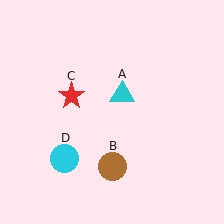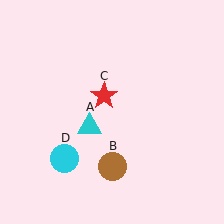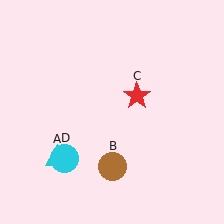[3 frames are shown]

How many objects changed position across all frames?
2 objects changed position: cyan triangle (object A), red star (object C).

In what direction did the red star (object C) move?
The red star (object C) moved right.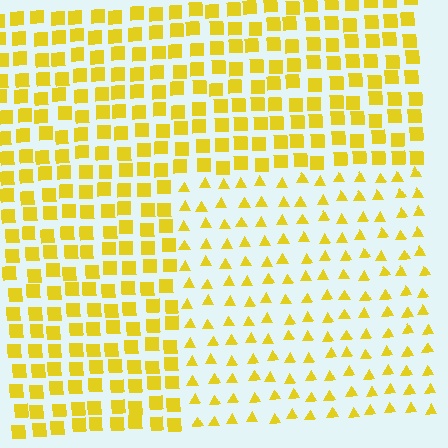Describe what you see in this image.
The image is filled with small yellow elements arranged in a uniform grid. A rectangle-shaped region contains triangles, while the surrounding area contains squares. The boundary is defined purely by the change in element shape.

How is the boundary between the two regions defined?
The boundary is defined by a change in element shape: triangles inside vs. squares outside. All elements share the same color and spacing.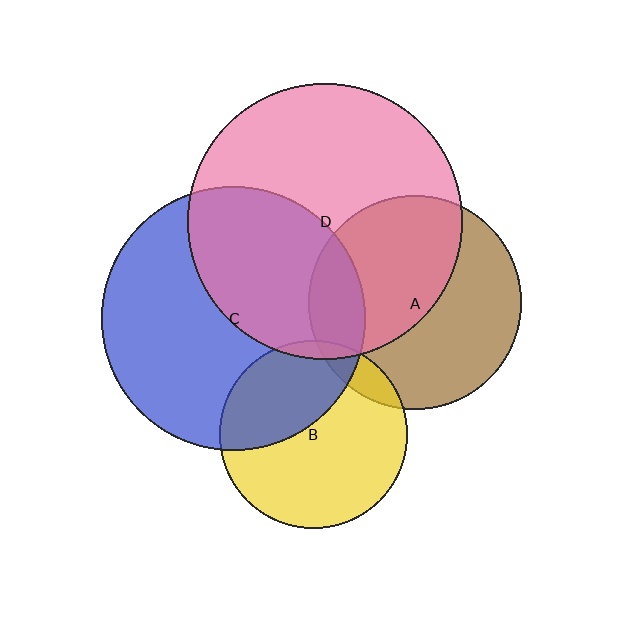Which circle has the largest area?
Circle D (pink).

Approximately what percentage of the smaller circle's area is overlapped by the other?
Approximately 15%.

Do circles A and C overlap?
Yes.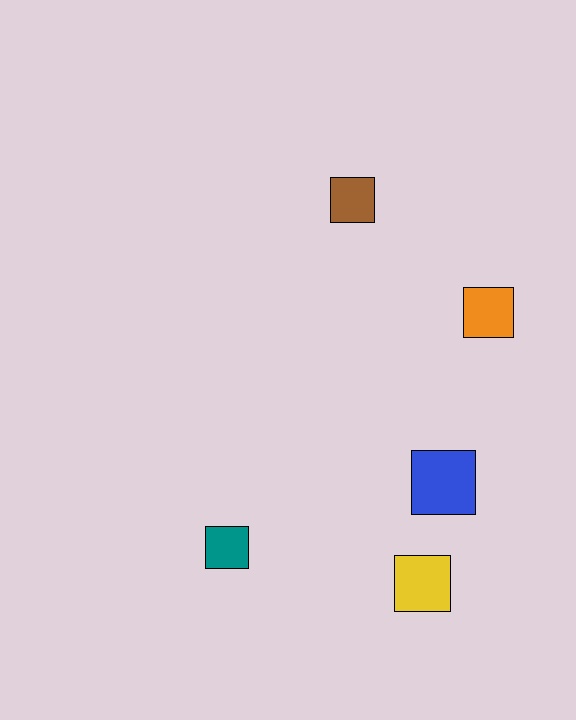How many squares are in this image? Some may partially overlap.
There are 5 squares.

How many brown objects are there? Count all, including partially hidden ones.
There is 1 brown object.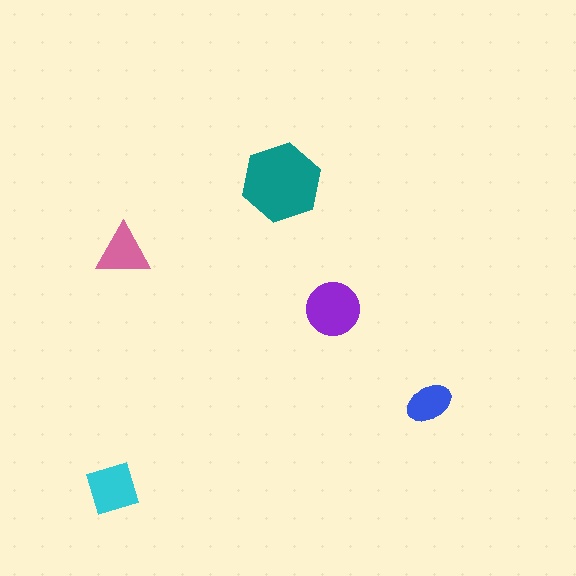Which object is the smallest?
The blue ellipse.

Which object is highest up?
The teal hexagon is topmost.